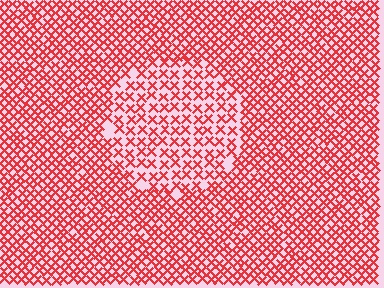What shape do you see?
I see a circle.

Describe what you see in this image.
The image contains small red elements arranged at two different densities. A circle-shaped region is visible where the elements are less densely packed than the surrounding area.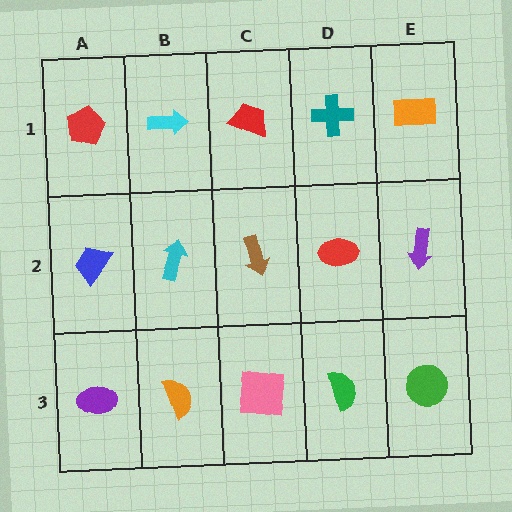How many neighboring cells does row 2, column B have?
4.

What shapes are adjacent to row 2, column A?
A red pentagon (row 1, column A), a purple ellipse (row 3, column A), a cyan arrow (row 2, column B).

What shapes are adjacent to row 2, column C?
A red trapezoid (row 1, column C), a pink square (row 3, column C), a cyan arrow (row 2, column B), a red ellipse (row 2, column D).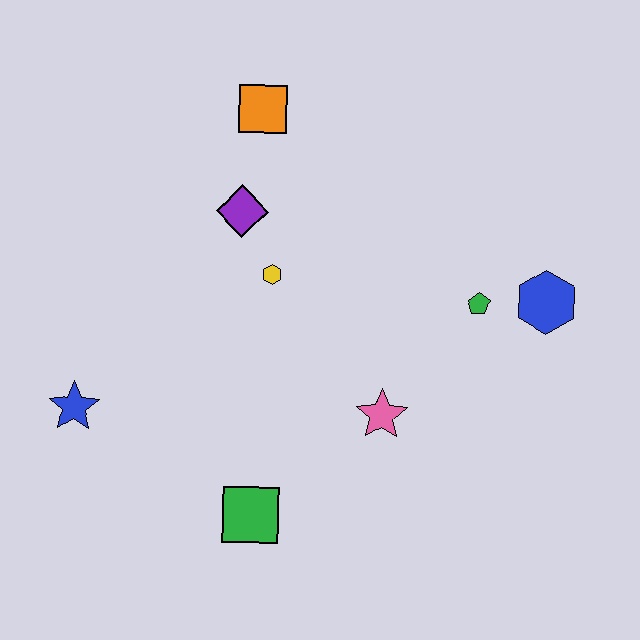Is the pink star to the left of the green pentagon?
Yes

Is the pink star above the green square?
Yes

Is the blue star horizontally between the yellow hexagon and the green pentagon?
No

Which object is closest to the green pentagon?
The blue hexagon is closest to the green pentagon.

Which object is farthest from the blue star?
The blue hexagon is farthest from the blue star.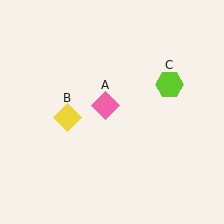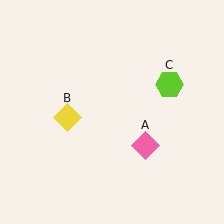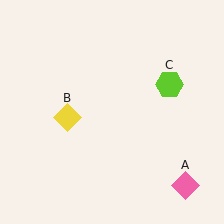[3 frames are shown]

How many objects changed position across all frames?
1 object changed position: pink diamond (object A).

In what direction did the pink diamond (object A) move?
The pink diamond (object A) moved down and to the right.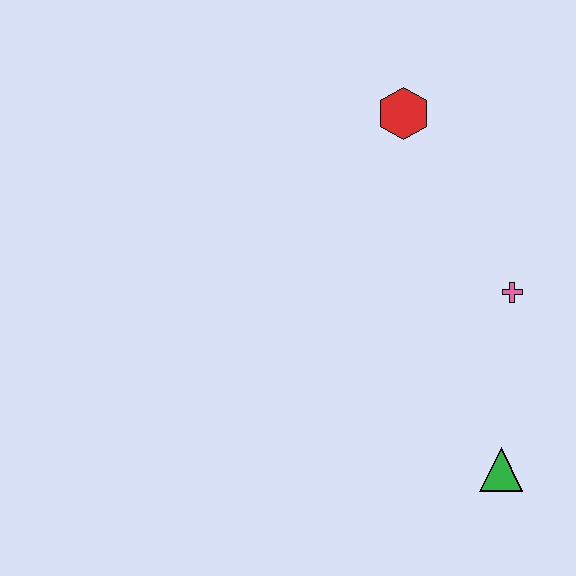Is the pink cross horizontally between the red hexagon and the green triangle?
No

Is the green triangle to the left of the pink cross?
Yes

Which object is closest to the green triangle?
The pink cross is closest to the green triangle.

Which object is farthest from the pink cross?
The red hexagon is farthest from the pink cross.